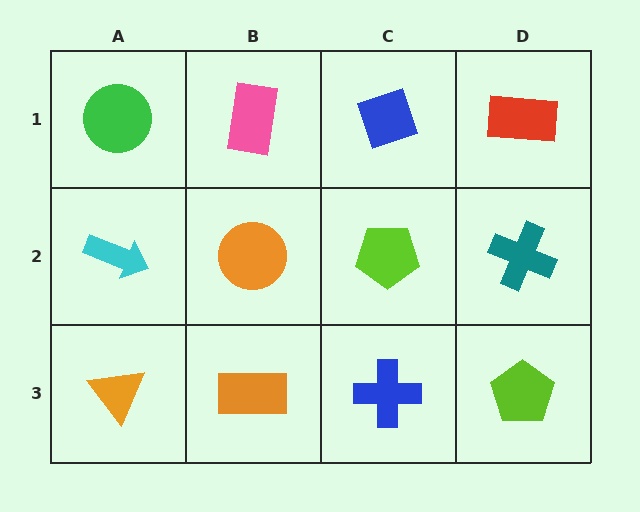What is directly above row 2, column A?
A green circle.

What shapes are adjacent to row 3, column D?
A teal cross (row 2, column D), a blue cross (row 3, column C).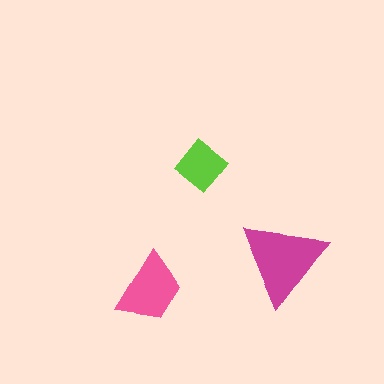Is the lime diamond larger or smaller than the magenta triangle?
Smaller.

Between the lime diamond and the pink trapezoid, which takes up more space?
The pink trapezoid.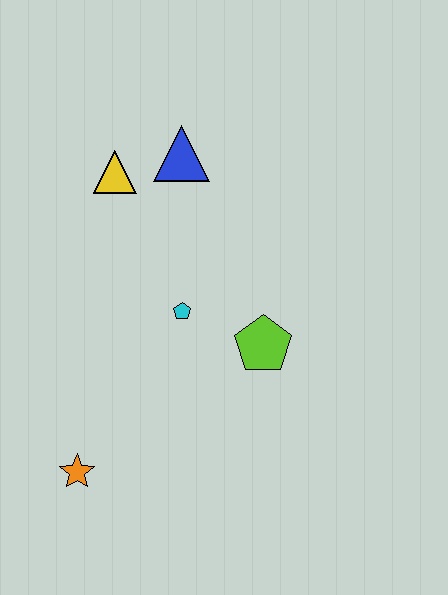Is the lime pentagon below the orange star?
No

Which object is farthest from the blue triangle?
The orange star is farthest from the blue triangle.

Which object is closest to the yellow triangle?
The blue triangle is closest to the yellow triangle.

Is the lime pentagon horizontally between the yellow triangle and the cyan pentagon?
No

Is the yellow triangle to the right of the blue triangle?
No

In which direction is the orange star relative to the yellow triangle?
The orange star is below the yellow triangle.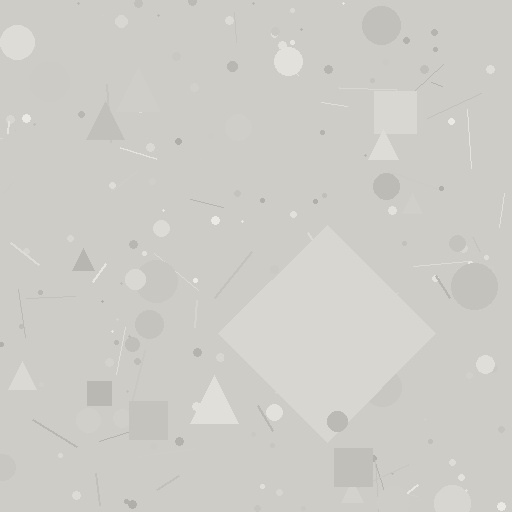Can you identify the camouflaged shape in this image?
The camouflaged shape is a diamond.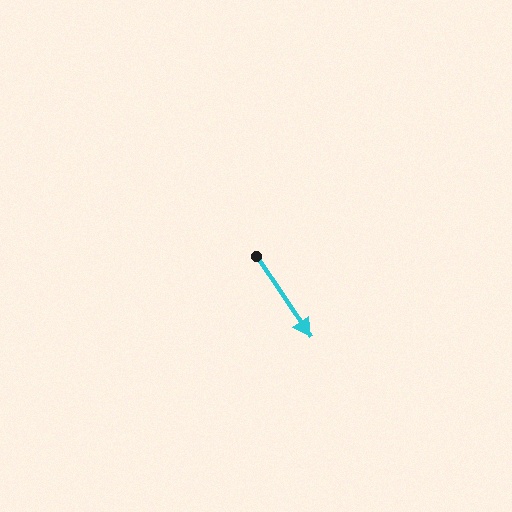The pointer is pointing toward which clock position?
Roughly 5 o'clock.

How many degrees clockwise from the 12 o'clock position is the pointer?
Approximately 146 degrees.